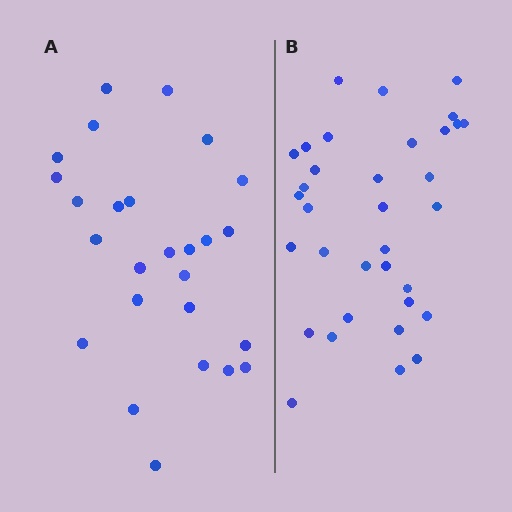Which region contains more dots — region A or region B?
Region B (the right region) has more dots.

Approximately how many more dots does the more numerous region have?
Region B has roughly 8 or so more dots than region A.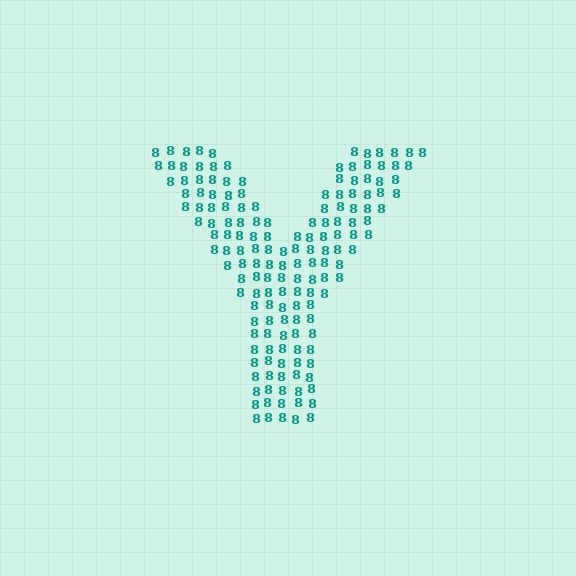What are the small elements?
The small elements are digit 8's.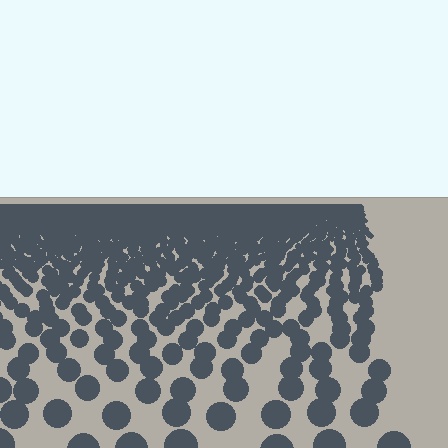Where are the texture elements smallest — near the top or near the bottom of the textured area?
Near the top.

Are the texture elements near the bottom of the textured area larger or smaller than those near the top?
Larger. Near the bottom, elements are closer to the viewer and appear at a bigger on-screen size.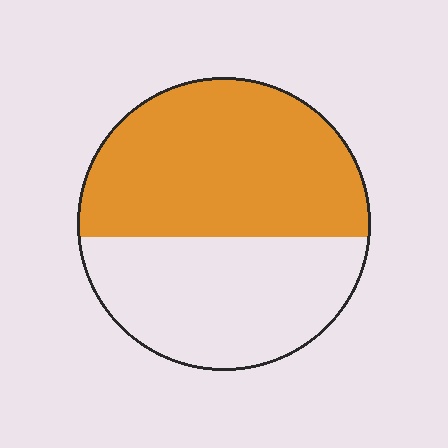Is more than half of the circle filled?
Yes.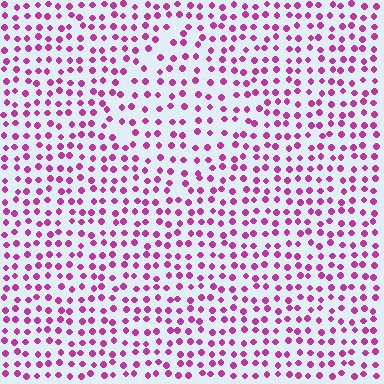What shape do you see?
I see a diamond.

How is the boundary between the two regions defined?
The boundary is defined by a change in element density (approximately 1.4x ratio). All elements are the same color, size, and shape.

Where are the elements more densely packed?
The elements are more densely packed outside the diamond boundary.